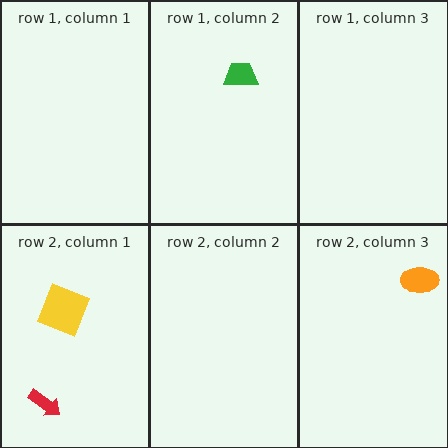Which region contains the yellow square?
The row 2, column 1 region.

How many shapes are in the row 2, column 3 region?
1.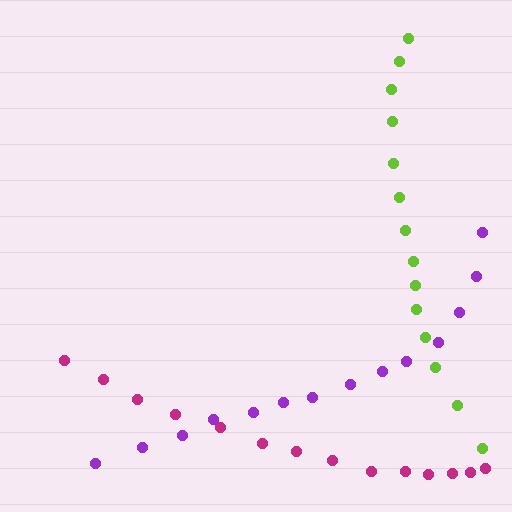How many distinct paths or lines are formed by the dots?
There are 3 distinct paths.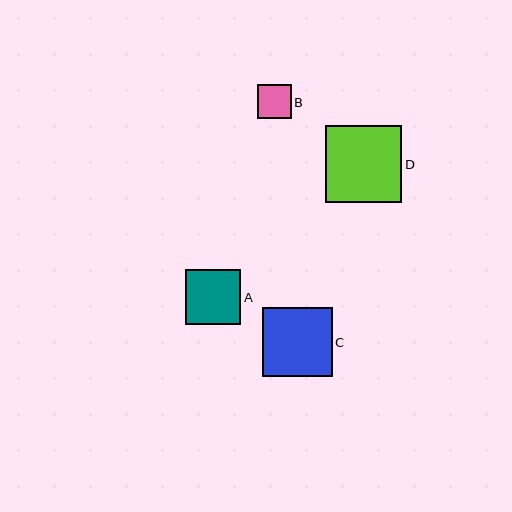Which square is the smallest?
Square B is the smallest with a size of approximately 34 pixels.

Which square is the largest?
Square D is the largest with a size of approximately 76 pixels.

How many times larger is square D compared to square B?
Square D is approximately 2.2 times the size of square B.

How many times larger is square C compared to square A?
Square C is approximately 1.3 times the size of square A.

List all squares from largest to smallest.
From largest to smallest: D, C, A, B.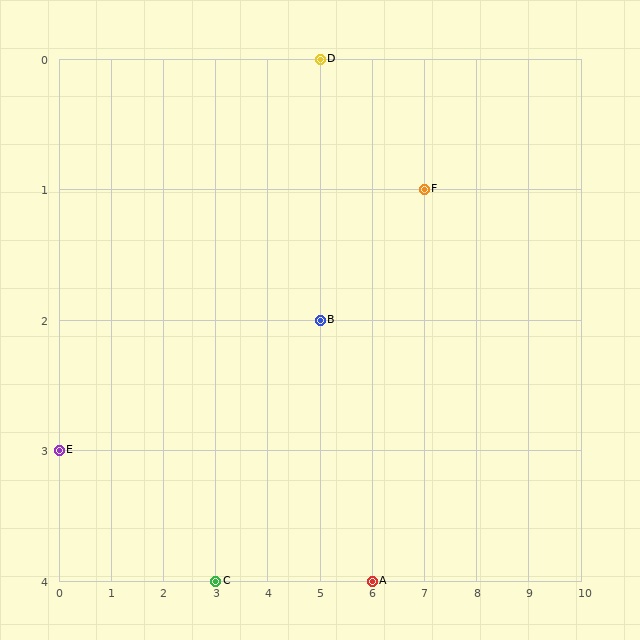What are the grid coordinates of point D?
Point D is at grid coordinates (5, 0).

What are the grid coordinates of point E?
Point E is at grid coordinates (0, 3).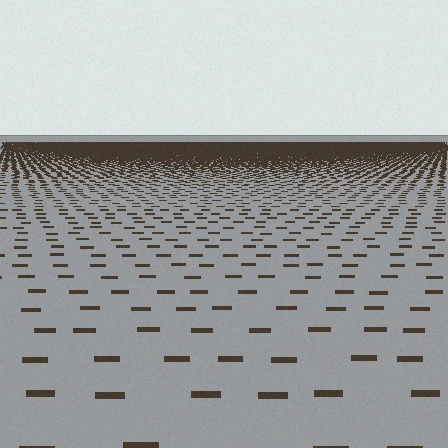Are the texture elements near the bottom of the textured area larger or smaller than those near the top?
Larger. Near the bottom, elements are closer to the viewer and appear at a bigger on-screen size.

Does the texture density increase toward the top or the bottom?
Density increases toward the top.